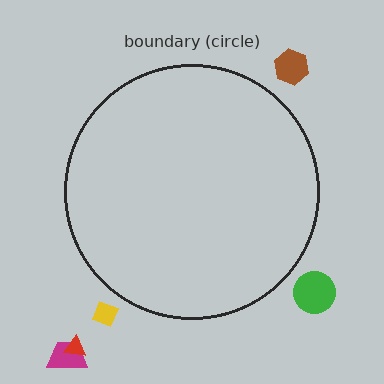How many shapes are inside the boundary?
0 inside, 5 outside.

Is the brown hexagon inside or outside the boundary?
Outside.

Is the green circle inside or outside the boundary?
Outside.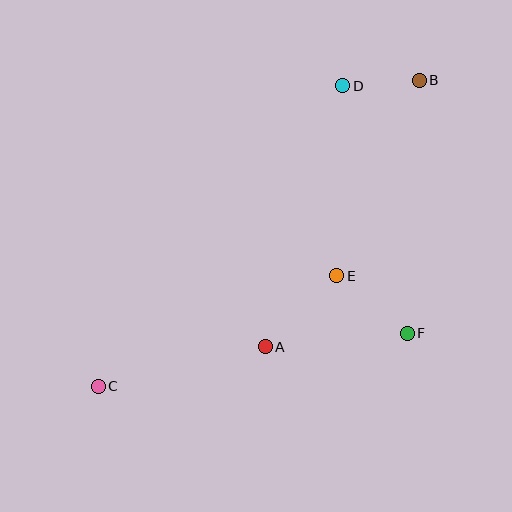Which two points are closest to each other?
Points B and D are closest to each other.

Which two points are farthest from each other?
Points B and C are farthest from each other.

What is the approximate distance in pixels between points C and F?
The distance between C and F is approximately 314 pixels.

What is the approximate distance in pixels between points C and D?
The distance between C and D is approximately 387 pixels.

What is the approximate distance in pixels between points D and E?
The distance between D and E is approximately 190 pixels.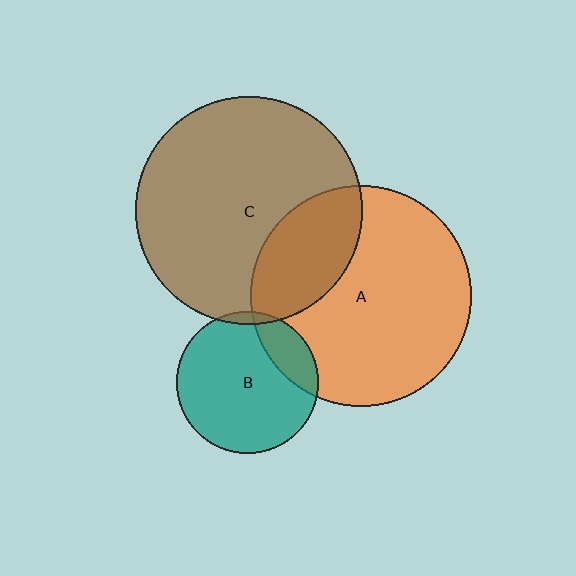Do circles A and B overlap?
Yes.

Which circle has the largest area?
Circle C (brown).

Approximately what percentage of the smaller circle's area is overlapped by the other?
Approximately 20%.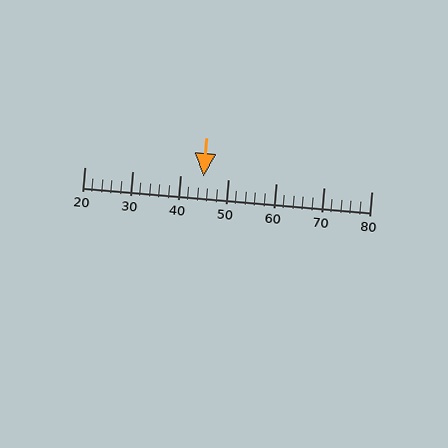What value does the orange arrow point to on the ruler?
The orange arrow points to approximately 45.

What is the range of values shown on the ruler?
The ruler shows values from 20 to 80.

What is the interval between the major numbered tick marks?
The major tick marks are spaced 10 units apart.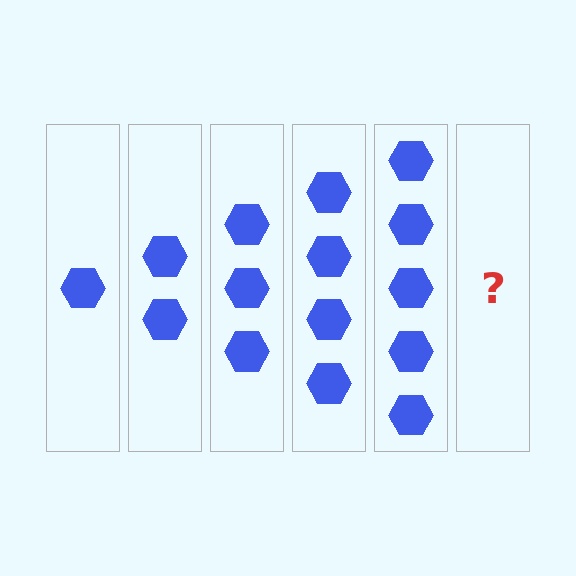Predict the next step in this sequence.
The next step is 6 hexagons.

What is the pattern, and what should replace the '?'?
The pattern is that each step adds one more hexagon. The '?' should be 6 hexagons.